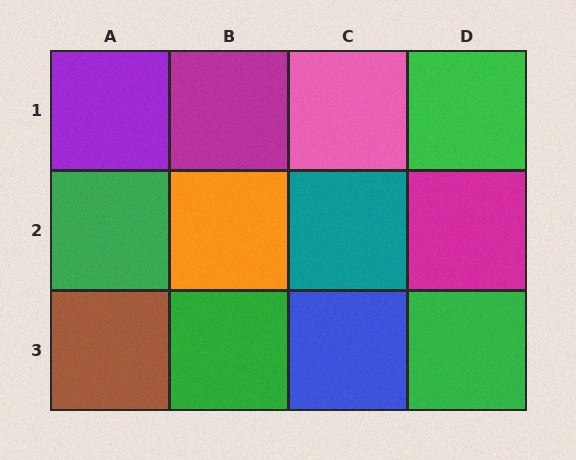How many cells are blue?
1 cell is blue.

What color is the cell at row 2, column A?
Green.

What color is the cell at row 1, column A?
Purple.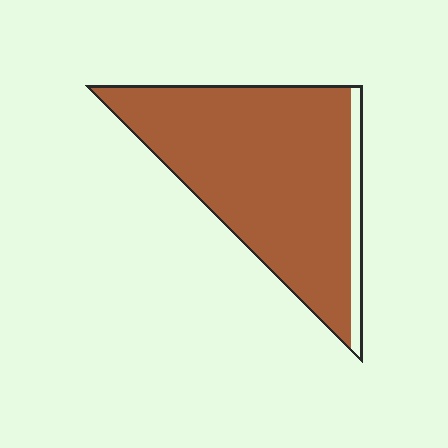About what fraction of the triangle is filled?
About nine tenths (9/10).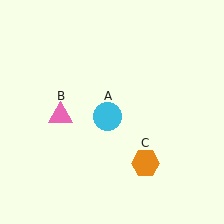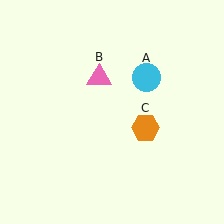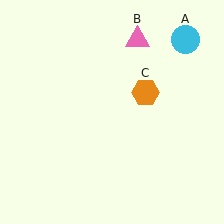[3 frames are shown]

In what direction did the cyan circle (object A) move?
The cyan circle (object A) moved up and to the right.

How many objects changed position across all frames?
3 objects changed position: cyan circle (object A), pink triangle (object B), orange hexagon (object C).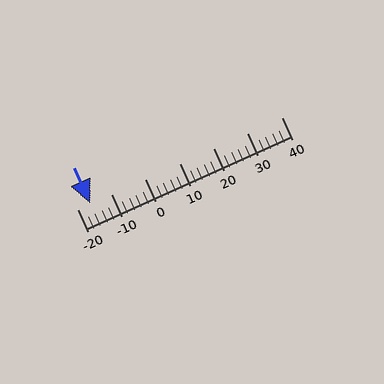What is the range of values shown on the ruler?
The ruler shows values from -20 to 40.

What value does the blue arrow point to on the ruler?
The blue arrow points to approximately -16.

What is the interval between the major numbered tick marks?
The major tick marks are spaced 10 units apart.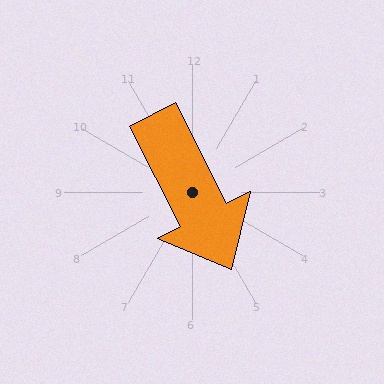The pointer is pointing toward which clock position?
Roughly 5 o'clock.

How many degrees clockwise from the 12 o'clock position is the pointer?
Approximately 153 degrees.